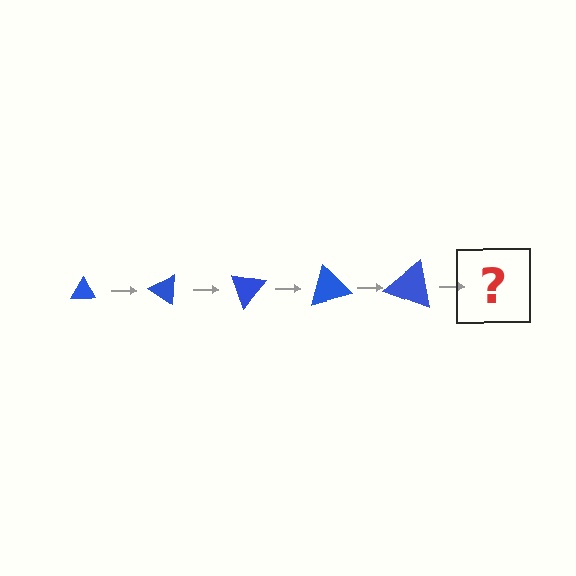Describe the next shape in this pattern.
It should be a triangle, larger than the previous one and rotated 175 degrees from the start.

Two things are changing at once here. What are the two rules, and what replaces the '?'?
The two rules are that the triangle grows larger each step and it rotates 35 degrees each step. The '?' should be a triangle, larger than the previous one and rotated 175 degrees from the start.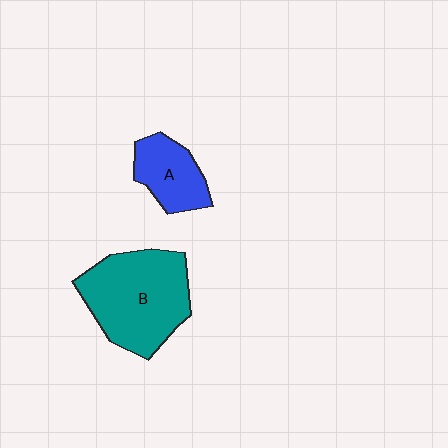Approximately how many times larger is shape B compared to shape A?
Approximately 2.1 times.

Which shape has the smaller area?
Shape A (blue).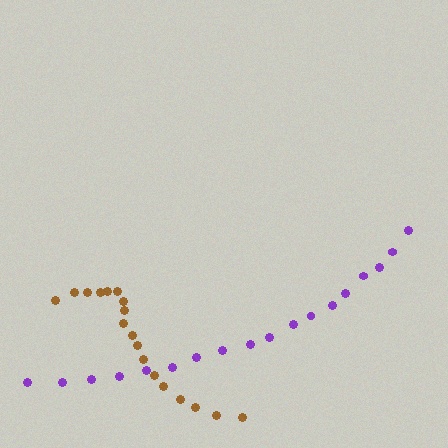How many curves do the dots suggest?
There are 2 distinct paths.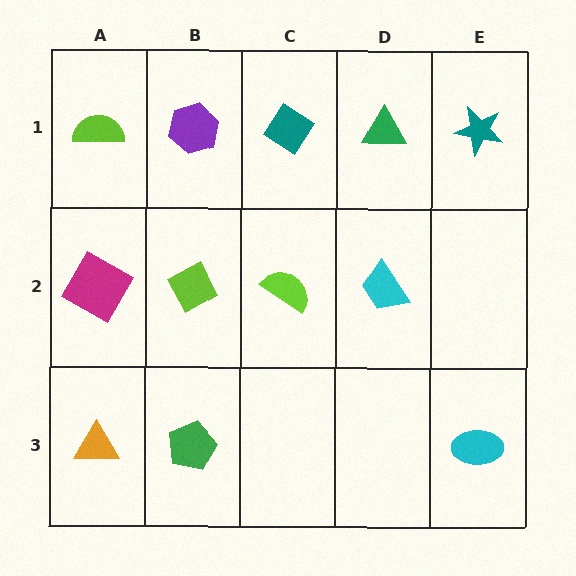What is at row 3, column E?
A cyan ellipse.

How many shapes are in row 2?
4 shapes.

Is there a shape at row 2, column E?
No, that cell is empty.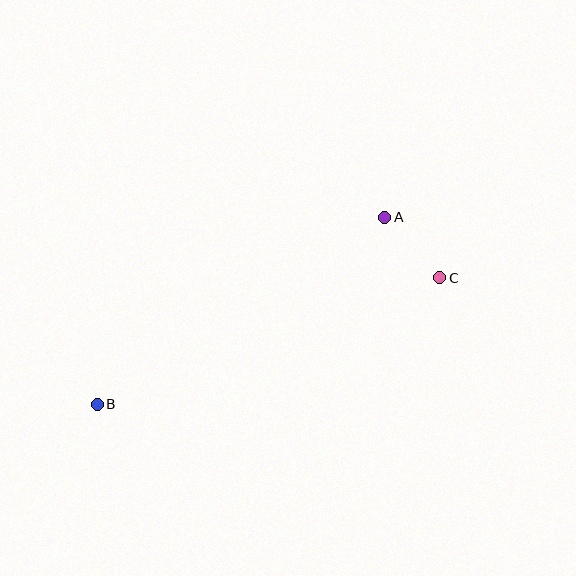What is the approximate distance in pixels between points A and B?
The distance between A and B is approximately 343 pixels.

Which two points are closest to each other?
Points A and C are closest to each other.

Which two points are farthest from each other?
Points B and C are farthest from each other.